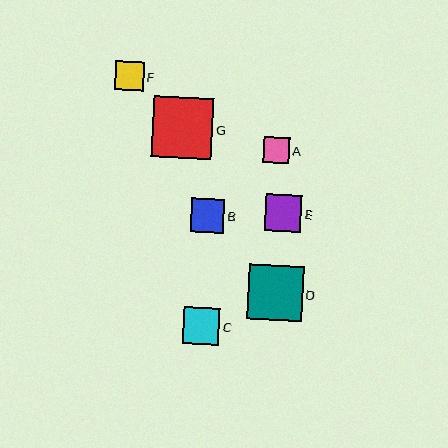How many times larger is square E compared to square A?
Square E is approximately 1.4 times the size of square A.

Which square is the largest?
Square G is the largest with a size of approximately 61 pixels.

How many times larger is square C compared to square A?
Square C is approximately 1.4 times the size of square A.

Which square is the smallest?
Square A is the smallest with a size of approximately 26 pixels.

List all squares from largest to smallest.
From largest to smallest: G, D, E, C, B, F, A.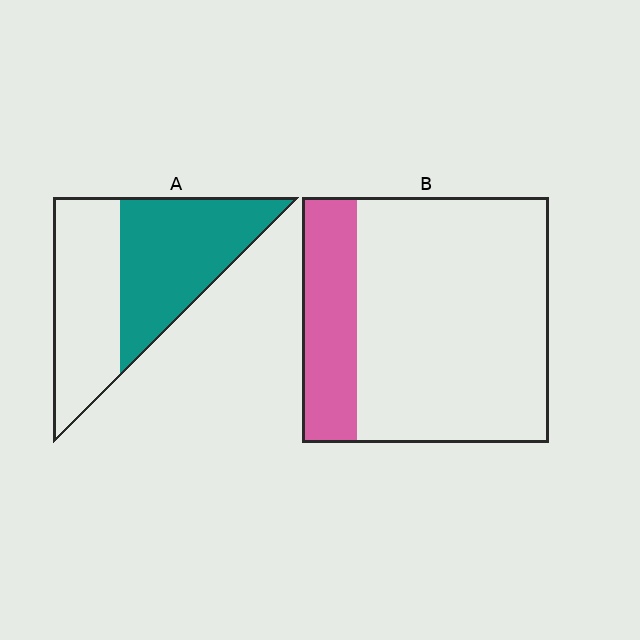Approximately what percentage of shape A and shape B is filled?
A is approximately 55% and B is approximately 20%.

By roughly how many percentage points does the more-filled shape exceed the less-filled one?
By roughly 30 percentage points (A over B).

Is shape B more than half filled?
No.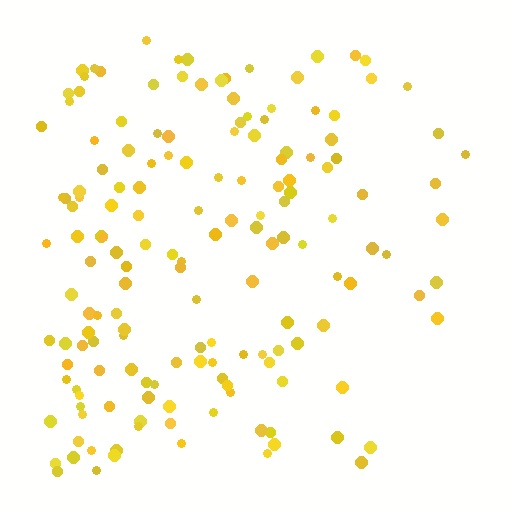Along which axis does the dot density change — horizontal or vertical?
Horizontal.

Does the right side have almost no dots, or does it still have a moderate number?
Still a moderate number, just noticeably fewer than the left.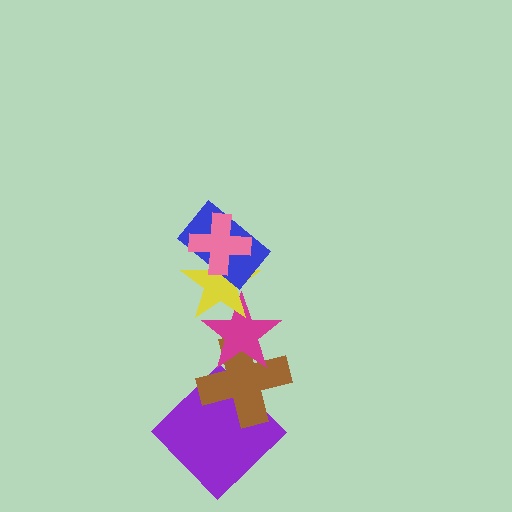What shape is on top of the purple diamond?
The brown cross is on top of the purple diamond.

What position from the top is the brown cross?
The brown cross is 5th from the top.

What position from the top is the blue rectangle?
The blue rectangle is 2nd from the top.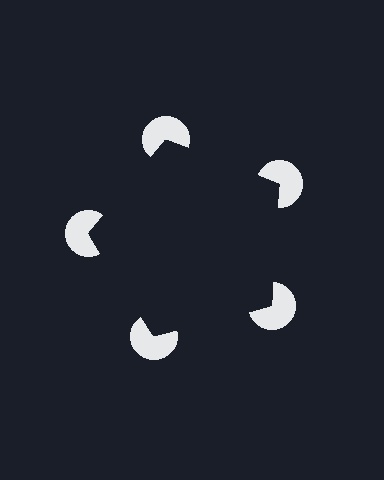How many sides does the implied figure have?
5 sides.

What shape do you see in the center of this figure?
An illusory pentagon — its edges are inferred from the aligned wedge cuts in the pac-man discs, not physically drawn.